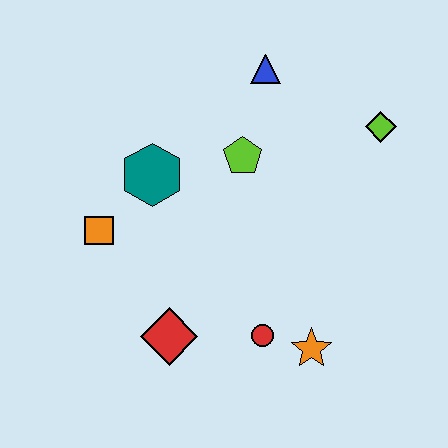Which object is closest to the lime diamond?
The blue triangle is closest to the lime diamond.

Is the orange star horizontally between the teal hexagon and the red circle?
No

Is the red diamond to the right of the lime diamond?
No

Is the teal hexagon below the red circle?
No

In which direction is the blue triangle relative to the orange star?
The blue triangle is above the orange star.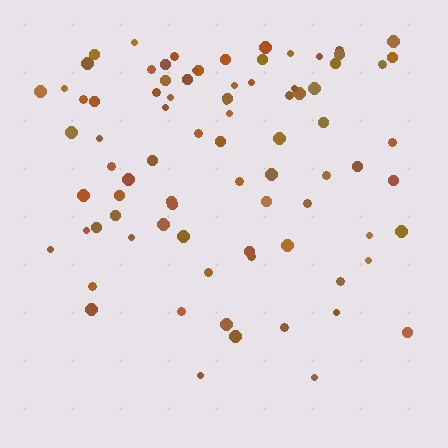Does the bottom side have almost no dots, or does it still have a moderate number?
Still a moderate number, just noticeably fewer than the top.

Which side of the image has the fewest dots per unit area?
The bottom.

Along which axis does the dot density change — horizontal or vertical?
Vertical.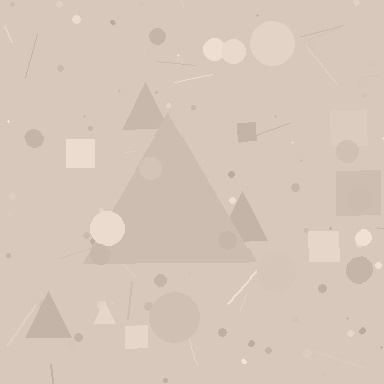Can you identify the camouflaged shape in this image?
The camouflaged shape is a triangle.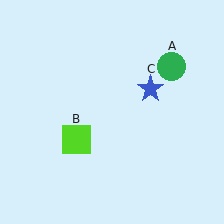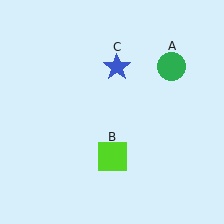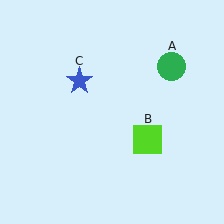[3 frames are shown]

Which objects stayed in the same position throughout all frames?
Green circle (object A) remained stationary.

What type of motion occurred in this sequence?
The lime square (object B), blue star (object C) rotated counterclockwise around the center of the scene.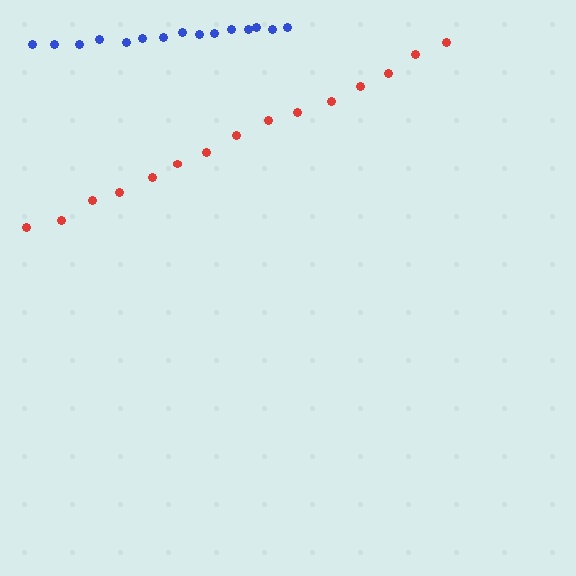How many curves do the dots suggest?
There are 2 distinct paths.